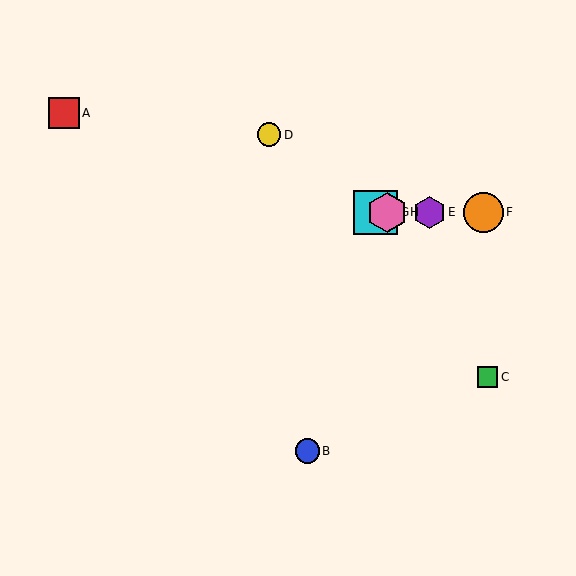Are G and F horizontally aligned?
Yes, both are at y≈212.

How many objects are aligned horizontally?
4 objects (E, F, G, H) are aligned horizontally.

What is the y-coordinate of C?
Object C is at y≈377.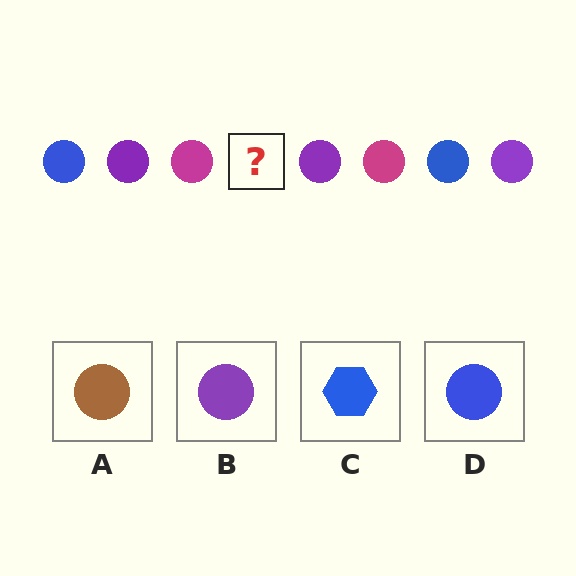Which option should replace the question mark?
Option D.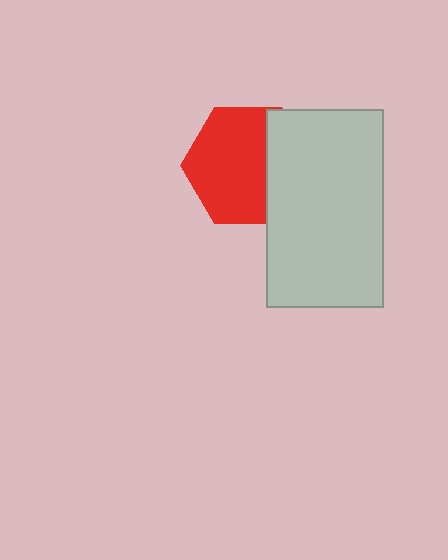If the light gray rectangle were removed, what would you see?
You would see the complete red hexagon.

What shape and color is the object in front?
The object in front is a light gray rectangle.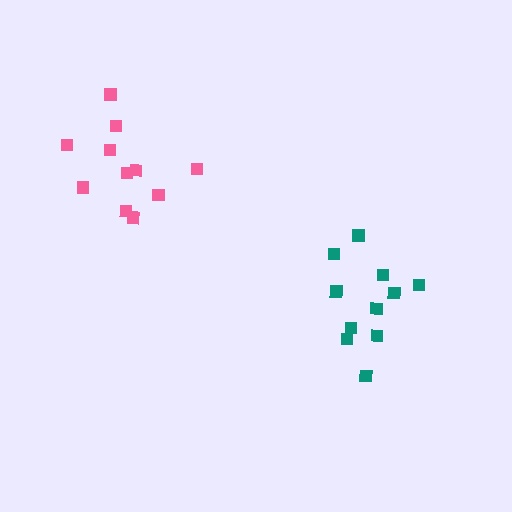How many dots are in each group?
Group 1: 11 dots, Group 2: 11 dots (22 total).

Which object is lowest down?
The teal cluster is bottommost.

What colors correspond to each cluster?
The clusters are colored: teal, pink.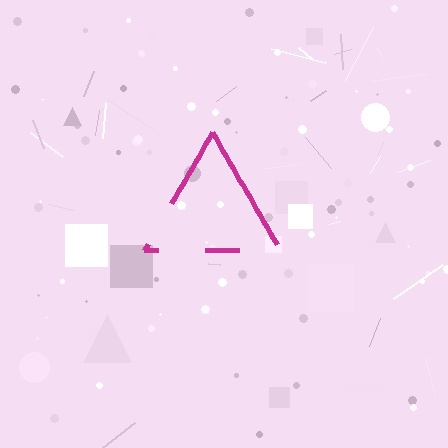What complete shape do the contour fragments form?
The contour fragments form a triangle.